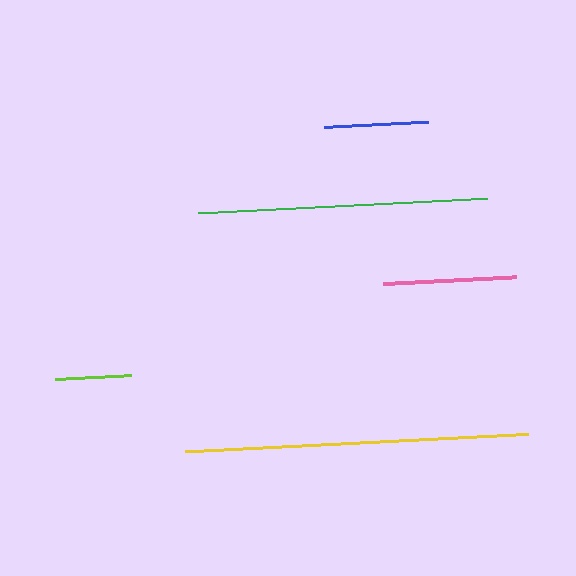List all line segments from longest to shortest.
From longest to shortest: yellow, green, pink, blue, lime.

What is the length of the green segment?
The green segment is approximately 289 pixels long.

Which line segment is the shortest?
The lime line is the shortest at approximately 76 pixels.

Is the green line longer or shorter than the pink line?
The green line is longer than the pink line.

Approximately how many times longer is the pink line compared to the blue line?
The pink line is approximately 1.3 times the length of the blue line.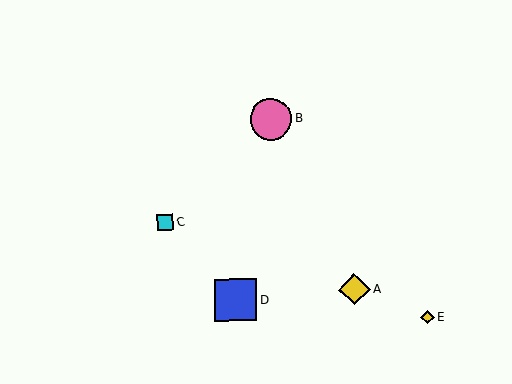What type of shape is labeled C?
Shape C is a cyan square.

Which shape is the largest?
The blue square (labeled D) is the largest.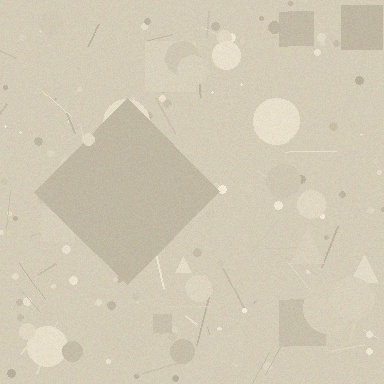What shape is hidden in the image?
A diamond is hidden in the image.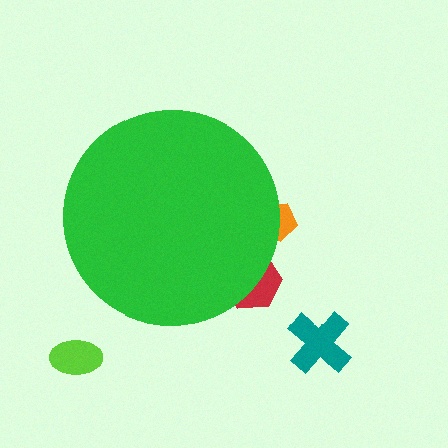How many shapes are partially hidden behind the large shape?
2 shapes are partially hidden.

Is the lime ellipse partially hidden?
No, the lime ellipse is fully visible.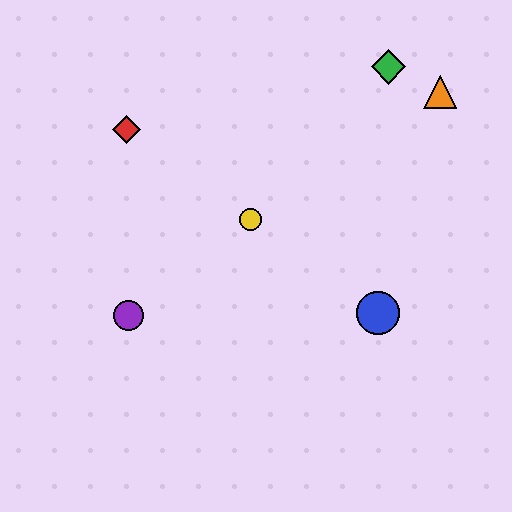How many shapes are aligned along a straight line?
3 shapes (the red diamond, the blue circle, the yellow circle) are aligned along a straight line.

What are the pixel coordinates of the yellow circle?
The yellow circle is at (250, 220).